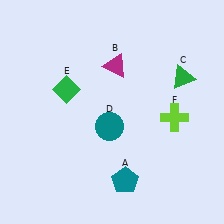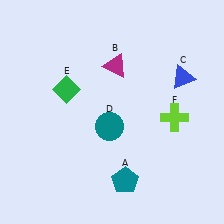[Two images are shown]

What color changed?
The triangle (C) changed from green in Image 1 to blue in Image 2.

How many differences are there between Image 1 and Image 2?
There is 1 difference between the two images.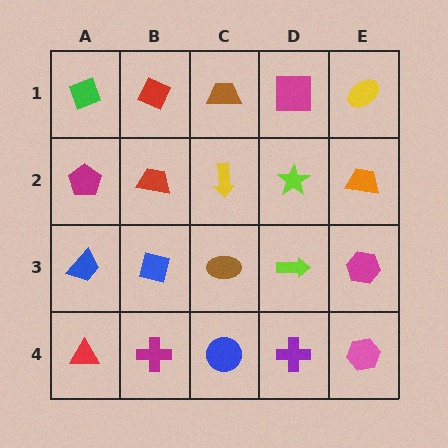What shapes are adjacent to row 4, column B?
A blue square (row 3, column B), a red triangle (row 4, column A), a blue circle (row 4, column C).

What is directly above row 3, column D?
A lime star.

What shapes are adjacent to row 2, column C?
A brown trapezoid (row 1, column C), a brown ellipse (row 3, column C), a red trapezoid (row 2, column B), a lime star (row 2, column D).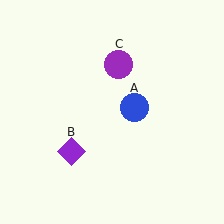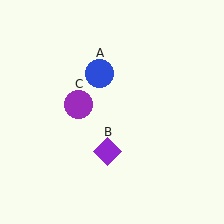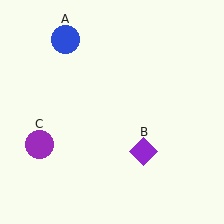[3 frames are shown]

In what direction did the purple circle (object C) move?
The purple circle (object C) moved down and to the left.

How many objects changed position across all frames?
3 objects changed position: blue circle (object A), purple diamond (object B), purple circle (object C).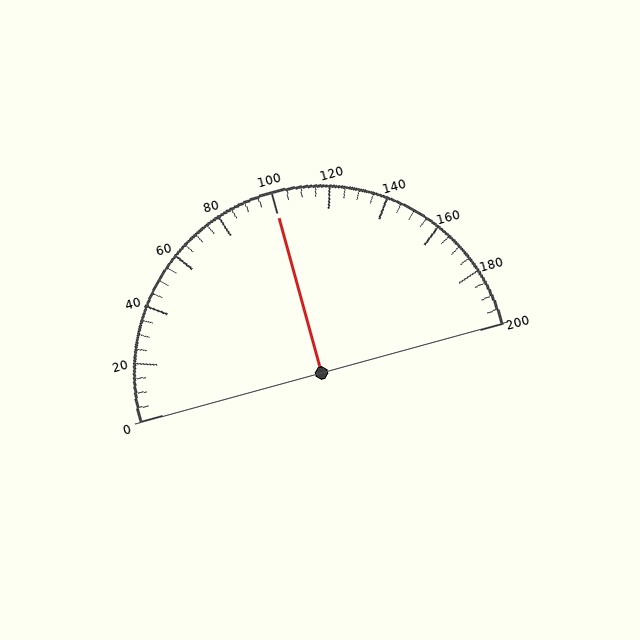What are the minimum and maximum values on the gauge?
The gauge ranges from 0 to 200.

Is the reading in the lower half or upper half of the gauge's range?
The reading is in the upper half of the range (0 to 200).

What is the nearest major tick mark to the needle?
The nearest major tick mark is 100.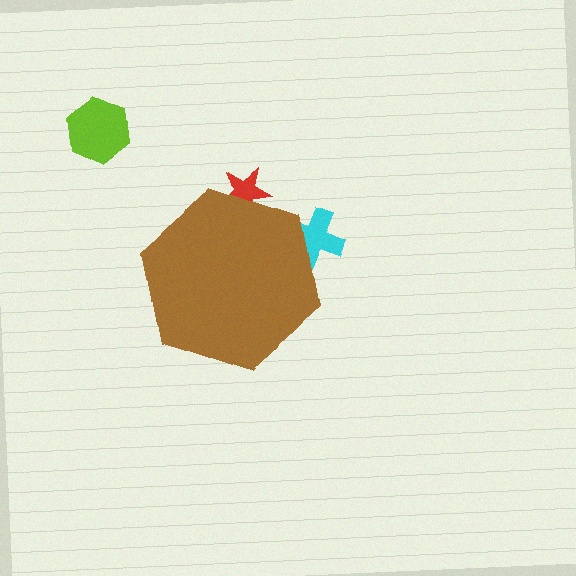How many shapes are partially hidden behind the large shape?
2 shapes are partially hidden.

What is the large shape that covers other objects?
A brown hexagon.